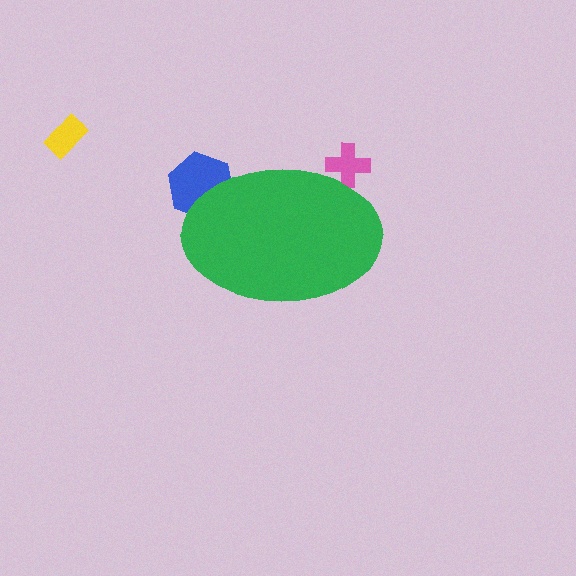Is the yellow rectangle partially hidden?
No, the yellow rectangle is fully visible.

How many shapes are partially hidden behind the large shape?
2 shapes are partially hidden.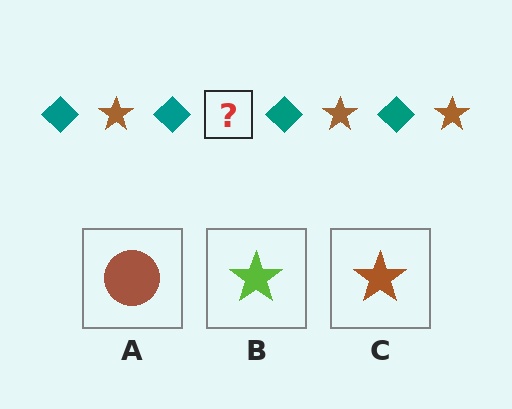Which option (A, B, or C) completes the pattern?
C.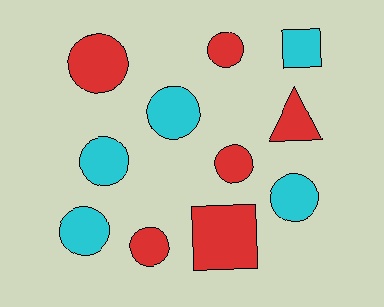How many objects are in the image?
There are 11 objects.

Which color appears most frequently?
Red, with 6 objects.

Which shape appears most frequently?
Circle, with 8 objects.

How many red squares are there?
There is 1 red square.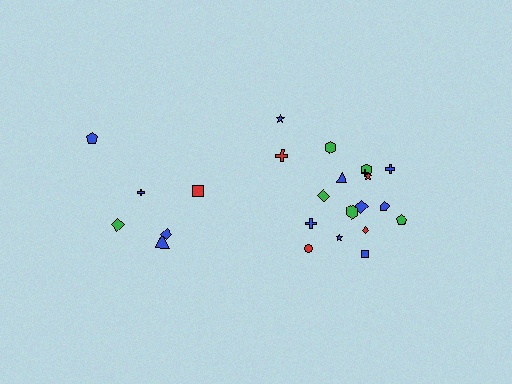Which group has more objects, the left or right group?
The right group.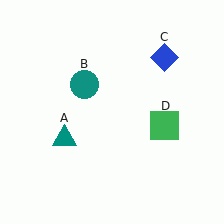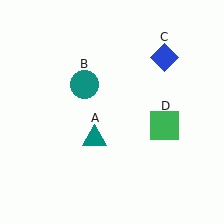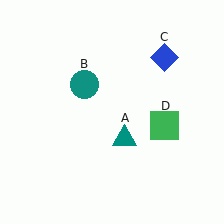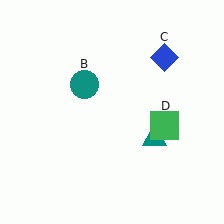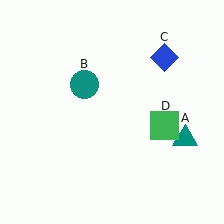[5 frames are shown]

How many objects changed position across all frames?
1 object changed position: teal triangle (object A).